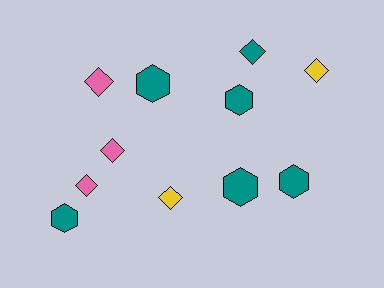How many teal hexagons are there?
There are 5 teal hexagons.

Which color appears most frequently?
Teal, with 6 objects.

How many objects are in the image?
There are 11 objects.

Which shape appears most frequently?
Diamond, with 6 objects.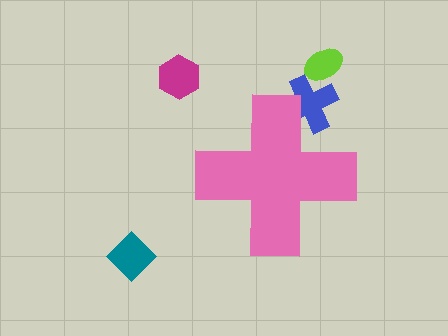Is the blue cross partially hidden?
Yes, the blue cross is partially hidden behind the pink cross.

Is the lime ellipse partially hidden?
No, the lime ellipse is fully visible.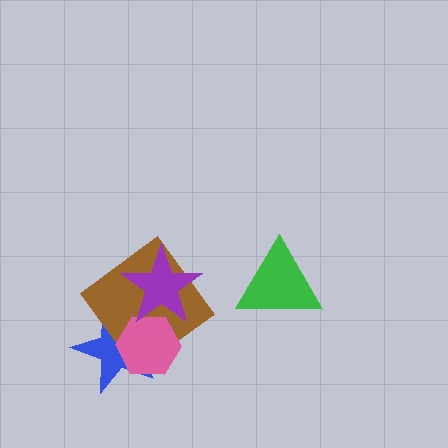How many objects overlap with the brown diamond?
3 objects overlap with the brown diamond.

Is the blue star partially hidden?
Yes, it is partially covered by another shape.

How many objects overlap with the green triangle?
0 objects overlap with the green triangle.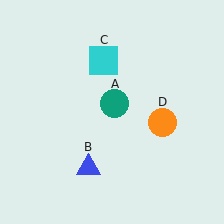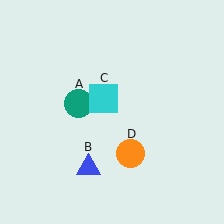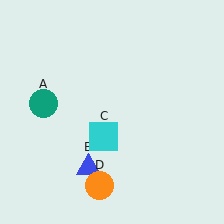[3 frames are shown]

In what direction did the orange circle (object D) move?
The orange circle (object D) moved down and to the left.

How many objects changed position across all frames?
3 objects changed position: teal circle (object A), cyan square (object C), orange circle (object D).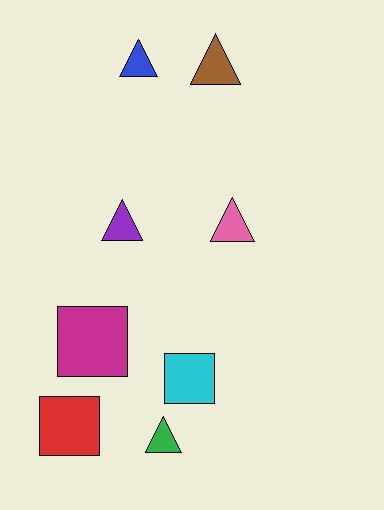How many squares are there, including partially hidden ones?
There are 3 squares.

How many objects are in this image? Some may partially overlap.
There are 8 objects.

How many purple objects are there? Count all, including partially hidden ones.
There is 1 purple object.